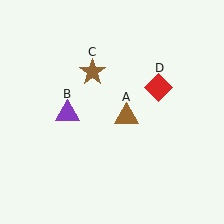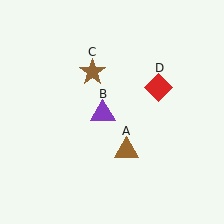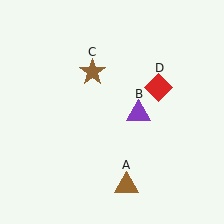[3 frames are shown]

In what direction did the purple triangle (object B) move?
The purple triangle (object B) moved right.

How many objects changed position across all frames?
2 objects changed position: brown triangle (object A), purple triangle (object B).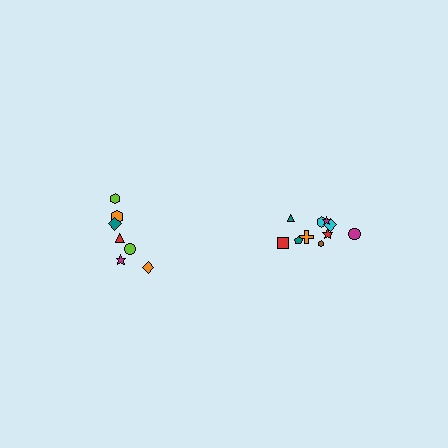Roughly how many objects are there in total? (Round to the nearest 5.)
Roughly 15 objects in total.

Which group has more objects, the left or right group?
The right group.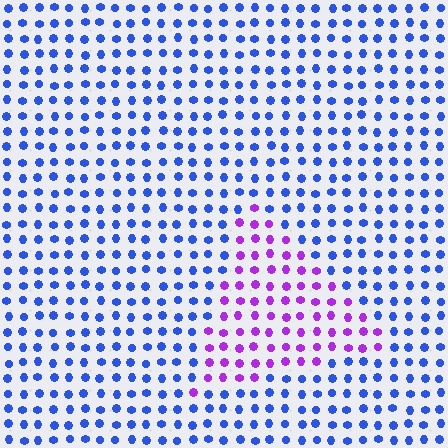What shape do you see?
I see a triangle.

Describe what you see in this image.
The image is filled with small blue elements in a uniform arrangement. A triangle-shaped region is visible where the elements are tinted to a slightly different hue, forming a subtle color boundary.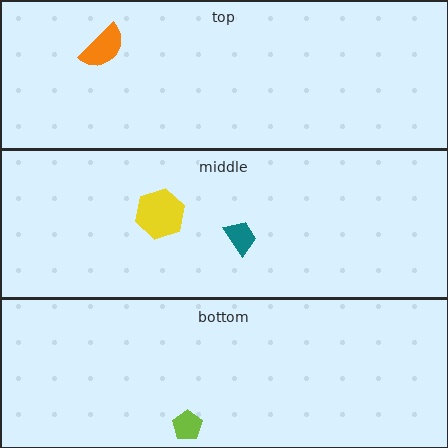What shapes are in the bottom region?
The lime pentagon.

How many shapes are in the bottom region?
1.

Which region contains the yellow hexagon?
The middle region.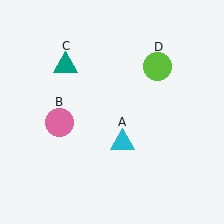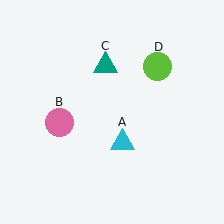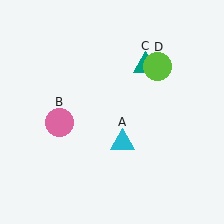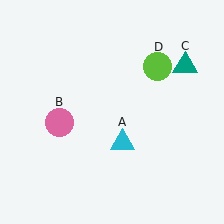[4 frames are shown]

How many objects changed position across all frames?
1 object changed position: teal triangle (object C).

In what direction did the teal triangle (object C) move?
The teal triangle (object C) moved right.